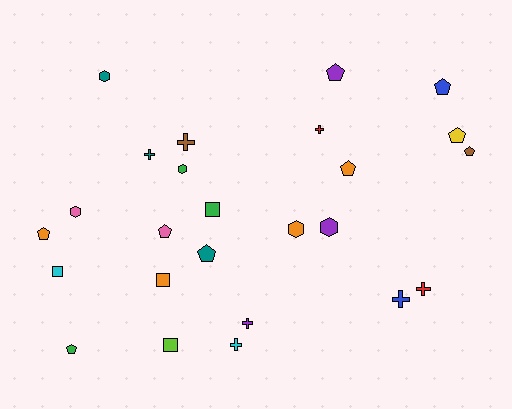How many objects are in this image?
There are 25 objects.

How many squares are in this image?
There are 4 squares.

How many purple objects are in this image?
There are 3 purple objects.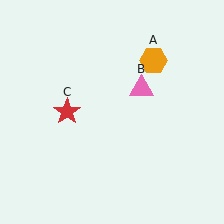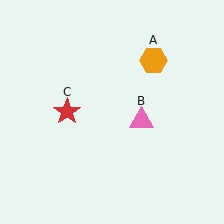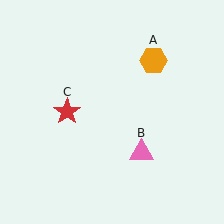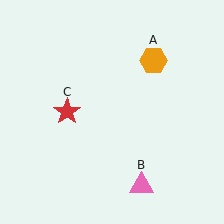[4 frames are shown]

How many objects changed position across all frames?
1 object changed position: pink triangle (object B).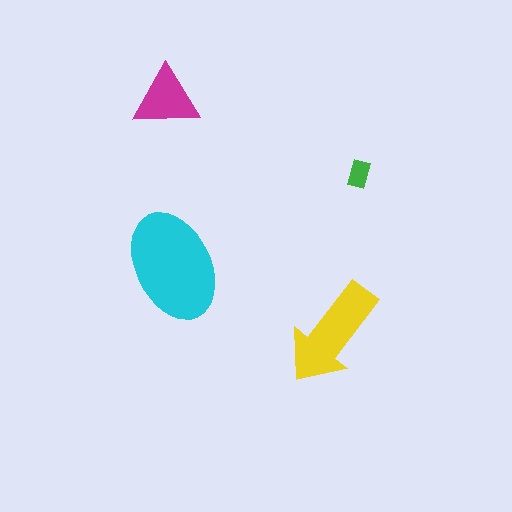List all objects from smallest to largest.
The green rectangle, the magenta triangle, the yellow arrow, the cyan ellipse.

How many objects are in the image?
There are 4 objects in the image.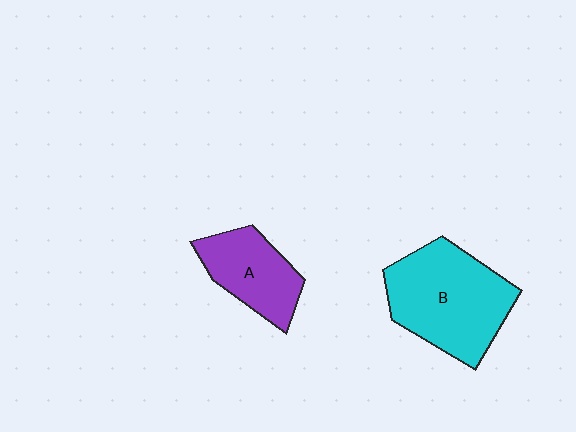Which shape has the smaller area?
Shape A (purple).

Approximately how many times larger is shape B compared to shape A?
Approximately 1.7 times.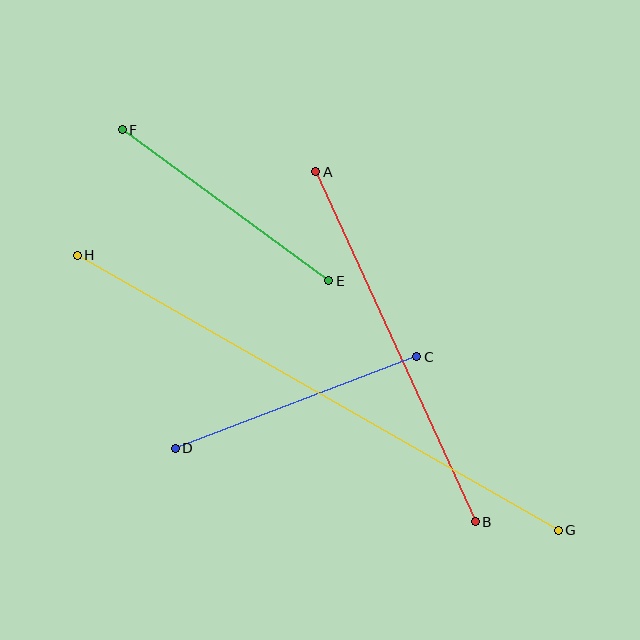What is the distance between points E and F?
The distance is approximately 256 pixels.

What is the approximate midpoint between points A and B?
The midpoint is at approximately (395, 347) pixels.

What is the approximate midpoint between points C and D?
The midpoint is at approximately (296, 402) pixels.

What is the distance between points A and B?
The distance is approximately 385 pixels.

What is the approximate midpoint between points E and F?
The midpoint is at approximately (226, 205) pixels.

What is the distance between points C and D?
The distance is approximately 258 pixels.